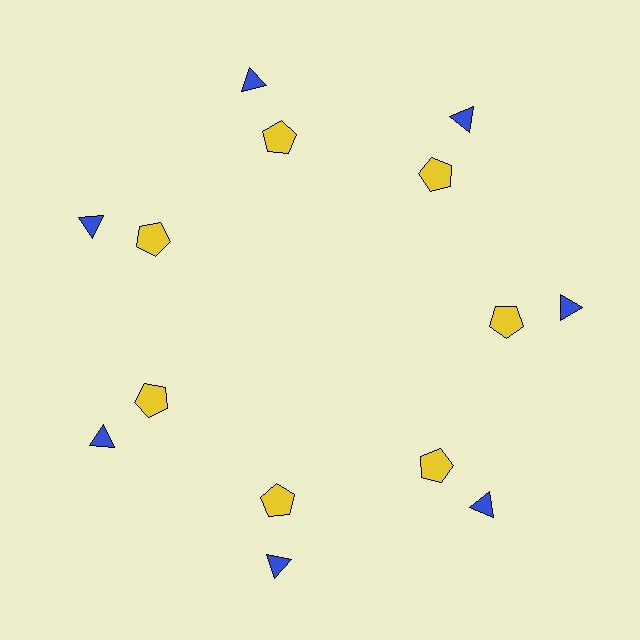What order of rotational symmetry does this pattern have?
This pattern has 7-fold rotational symmetry.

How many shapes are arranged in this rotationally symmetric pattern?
There are 14 shapes, arranged in 7 groups of 2.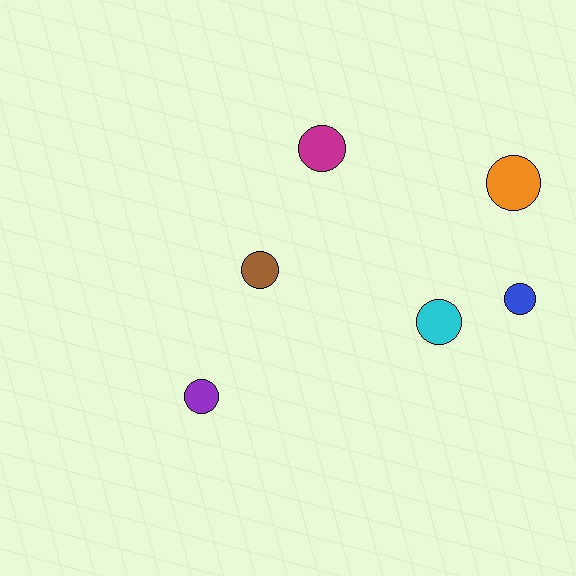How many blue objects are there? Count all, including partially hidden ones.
There is 1 blue object.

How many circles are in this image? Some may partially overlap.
There are 6 circles.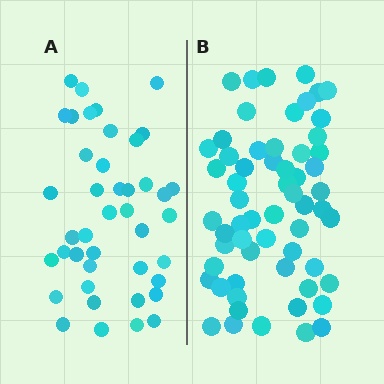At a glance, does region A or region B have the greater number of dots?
Region B (the right region) has more dots.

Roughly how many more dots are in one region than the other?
Region B has approximately 20 more dots than region A.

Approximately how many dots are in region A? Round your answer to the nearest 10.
About 40 dots. (The exact count is 42, which rounds to 40.)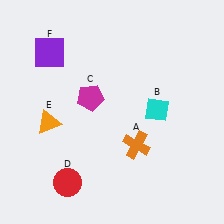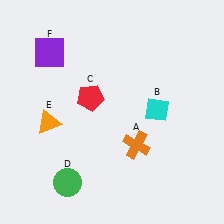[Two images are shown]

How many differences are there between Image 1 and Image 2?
There are 2 differences between the two images.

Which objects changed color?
C changed from magenta to red. D changed from red to green.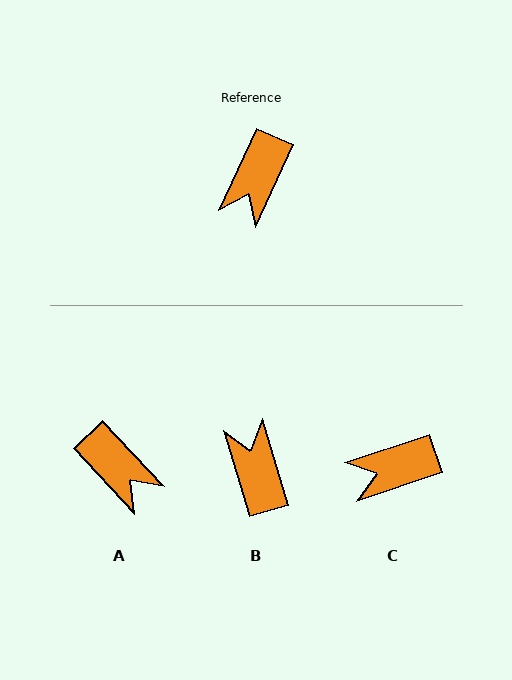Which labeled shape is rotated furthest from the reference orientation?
B, about 139 degrees away.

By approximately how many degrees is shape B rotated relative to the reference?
Approximately 139 degrees clockwise.